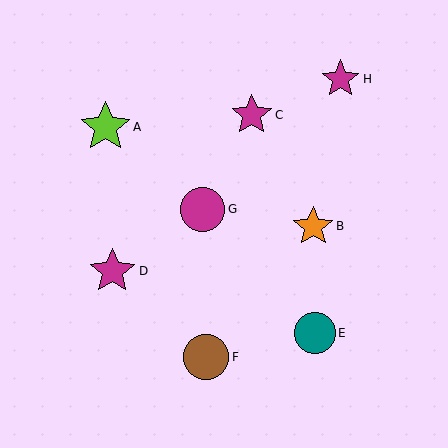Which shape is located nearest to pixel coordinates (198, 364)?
The brown circle (labeled F) at (206, 357) is nearest to that location.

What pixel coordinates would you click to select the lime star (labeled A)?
Click at (105, 127) to select the lime star A.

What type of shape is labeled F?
Shape F is a brown circle.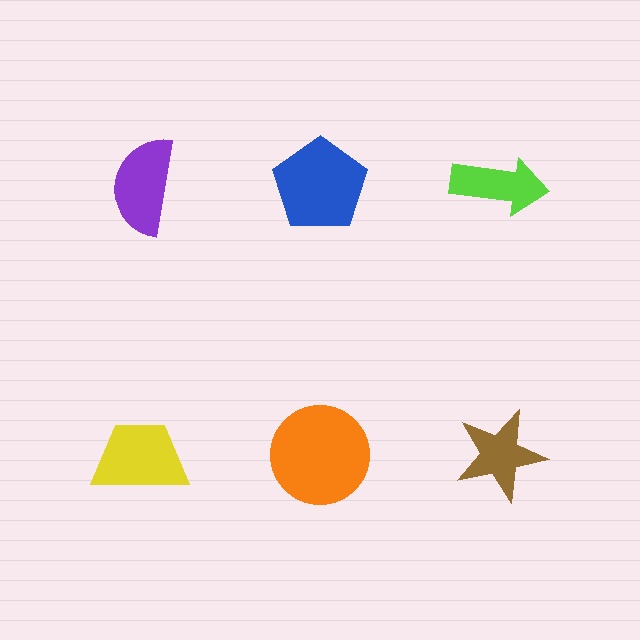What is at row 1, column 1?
A purple semicircle.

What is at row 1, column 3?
A lime arrow.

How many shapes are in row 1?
3 shapes.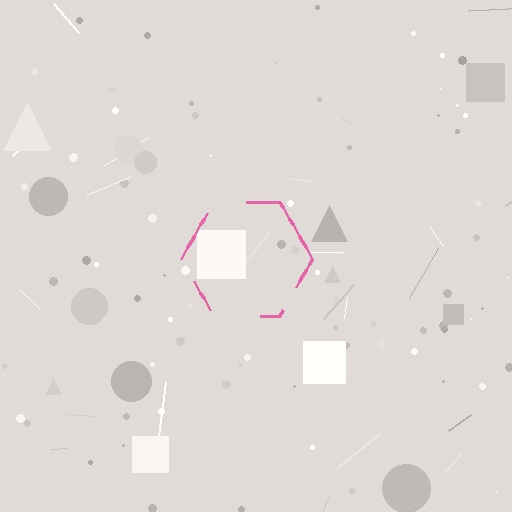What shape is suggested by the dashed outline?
The dashed outline suggests a hexagon.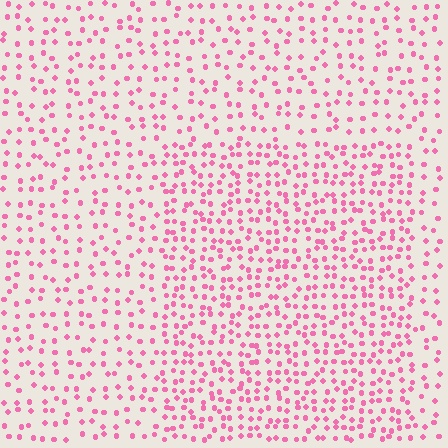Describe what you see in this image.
The image contains small pink elements arranged at two different densities. A rectangle-shaped region is visible where the elements are more densely packed than the surrounding area.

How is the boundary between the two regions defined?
The boundary is defined by a change in element density (approximately 1.7x ratio). All elements are the same color, size, and shape.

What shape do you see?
I see a rectangle.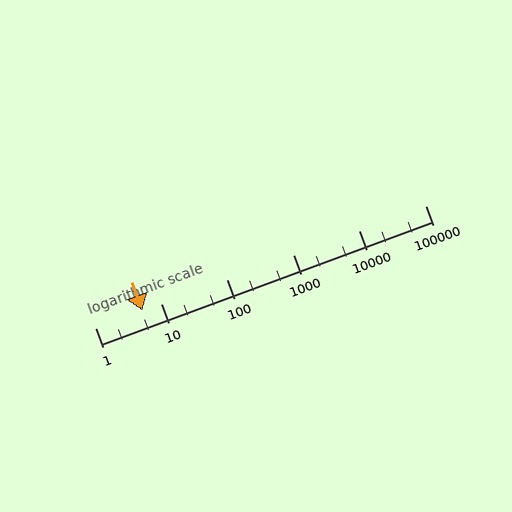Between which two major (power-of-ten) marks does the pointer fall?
The pointer is between 1 and 10.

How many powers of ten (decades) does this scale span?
The scale spans 5 decades, from 1 to 100000.